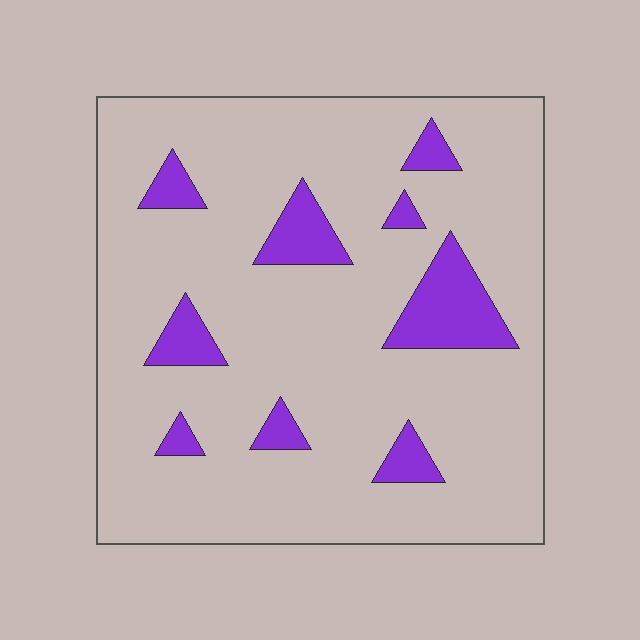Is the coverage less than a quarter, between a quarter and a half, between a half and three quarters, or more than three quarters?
Less than a quarter.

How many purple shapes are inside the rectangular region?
9.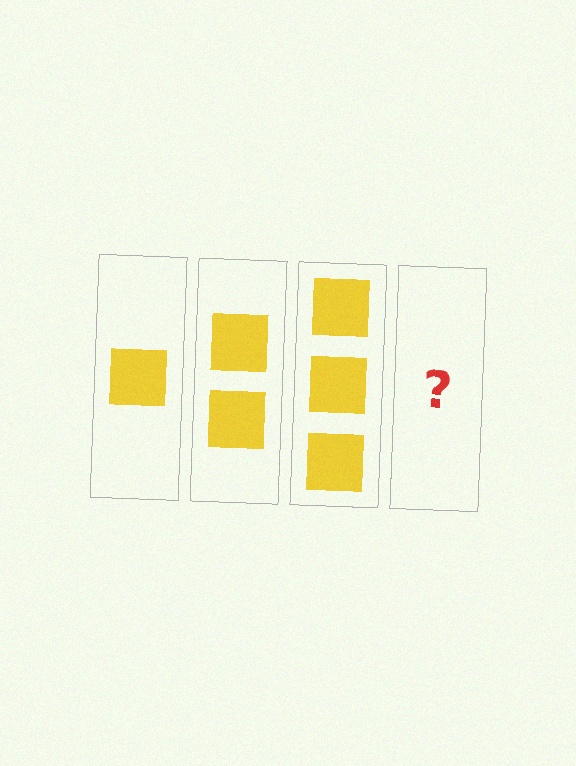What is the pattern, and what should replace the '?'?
The pattern is that each step adds one more square. The '?' should be 4 squares.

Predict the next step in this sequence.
The next step is 4 squares.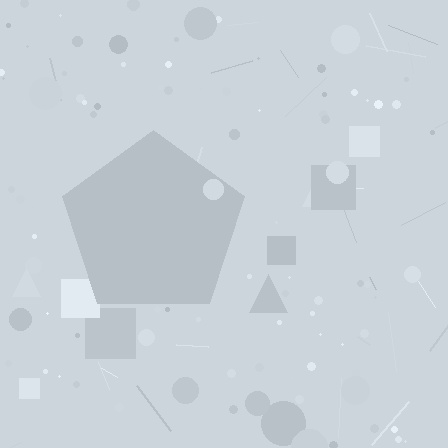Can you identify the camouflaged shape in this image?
The camouflaged shape is a pentagon.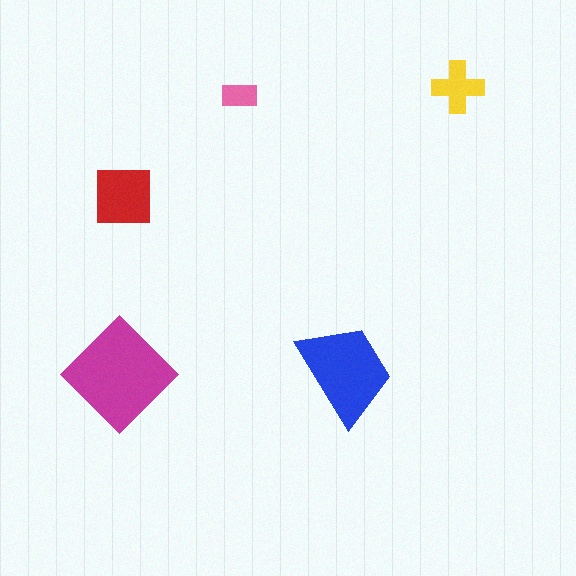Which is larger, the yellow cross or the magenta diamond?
The magenta diamond.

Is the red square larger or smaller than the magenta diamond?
Smaller.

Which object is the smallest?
The pink rectangle.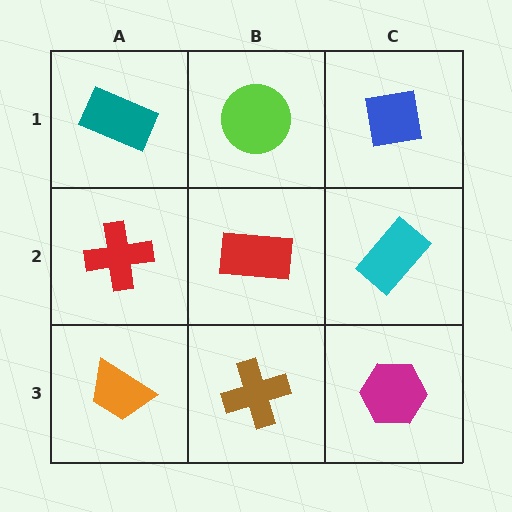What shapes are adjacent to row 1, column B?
A red rectangle (row 2, column B), a teal rectangle (row 1, column A), a blue square (row 1, column C).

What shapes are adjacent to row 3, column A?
A red cross (row 2, column A), a brown cross (row 3, column B).